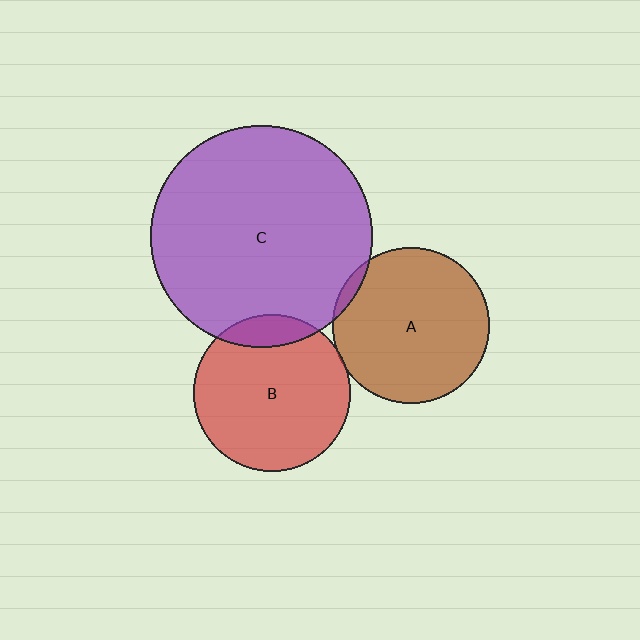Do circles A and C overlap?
Yes.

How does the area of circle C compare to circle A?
Approximately 2.0 times.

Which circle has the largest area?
Circle C (purple).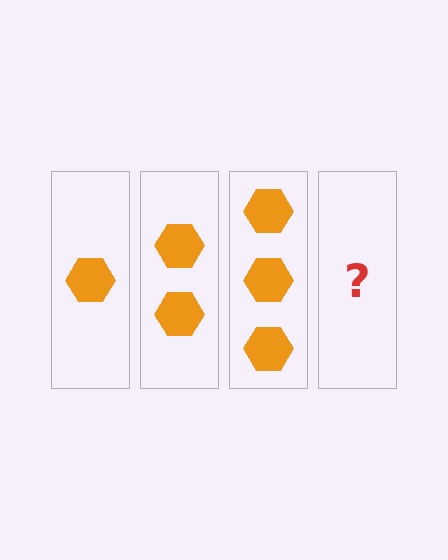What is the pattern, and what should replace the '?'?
The pattern is that each step adds one more hexagon. The '?' should be 4 hexagons.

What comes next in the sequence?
The next element should be 4 hexagons.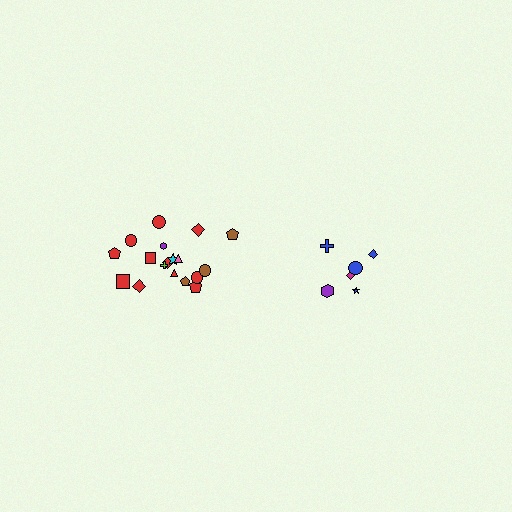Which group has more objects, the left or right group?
The left group.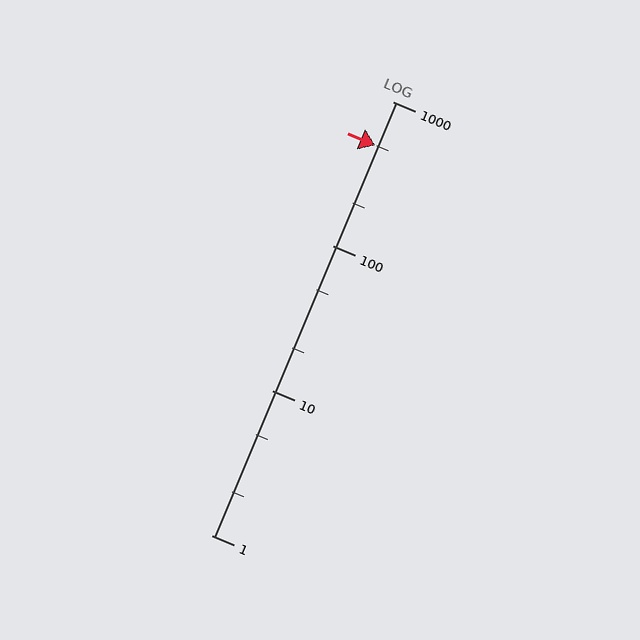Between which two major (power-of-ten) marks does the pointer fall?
The pointer is between 100 and 1000.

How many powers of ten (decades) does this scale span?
The scale spans 3 decades, from 1 to 1000.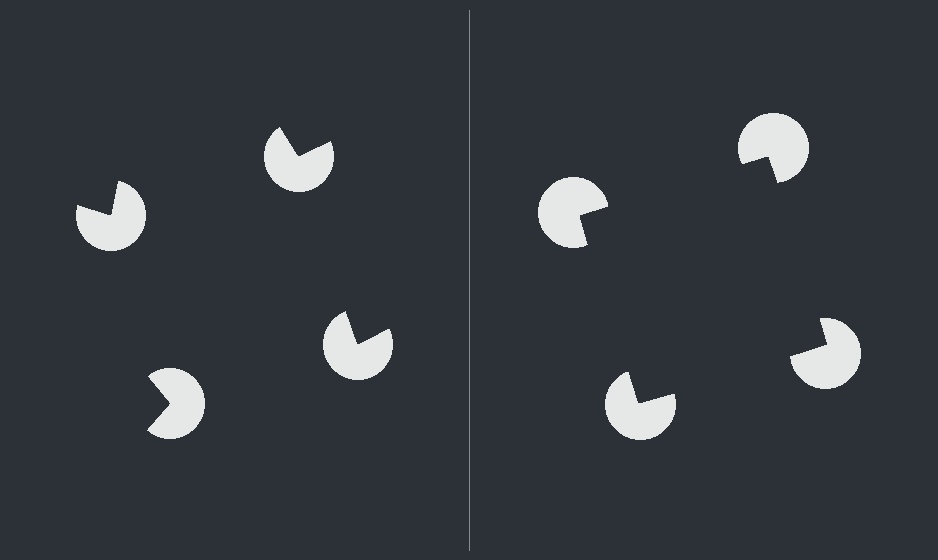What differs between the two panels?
The pac-man discs are positioned identically on both sides; only the wedge orientations differ. On the right they align to a square; on the left they are misaligned.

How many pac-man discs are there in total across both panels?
8 — 4 on each side.